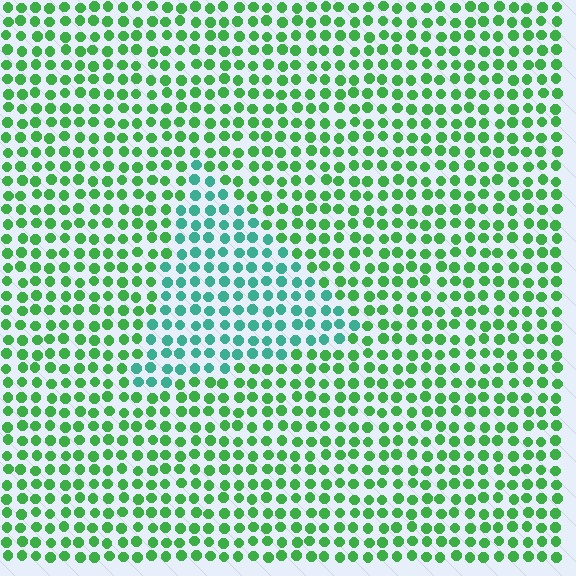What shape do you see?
I see a triangle.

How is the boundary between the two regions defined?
The boundary is defined purely by a slight shift in hue (about 40 degrees). Spacing, size, and orientation are identical on both sides.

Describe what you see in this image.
The image is filled with small green elements in a uniform arrangement. A triangle-shaped region is visible where the elements are tinted to a slightly different hue, forming a subtle color boundary.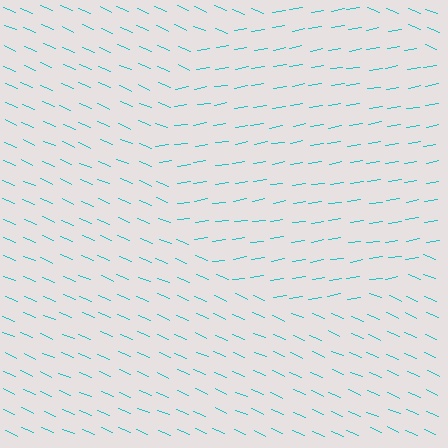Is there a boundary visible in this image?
Yes, there is a texture boundary formed by a change in line orientation.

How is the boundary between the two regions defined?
The boundary is defined purely by a change in line orientation (approximately 32 degrees difference). All lines are the same color and thickness.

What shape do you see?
I see a circle.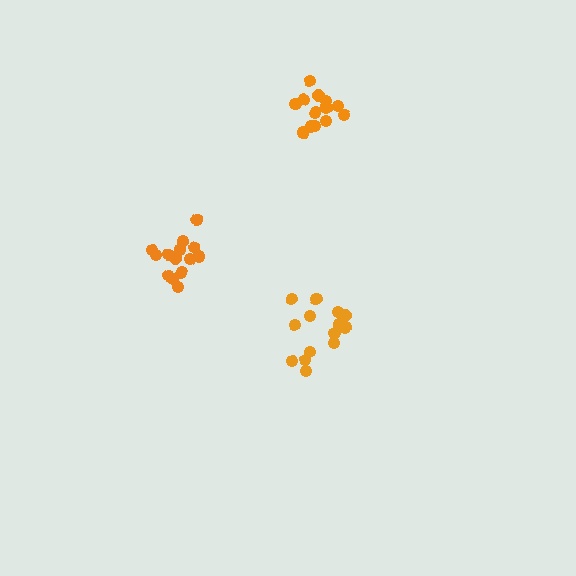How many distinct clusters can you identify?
There are 3 distinct clusters.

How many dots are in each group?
Group 1: 14 dots, Group 2: 14 dots, Group 3: 14 dots (42 total).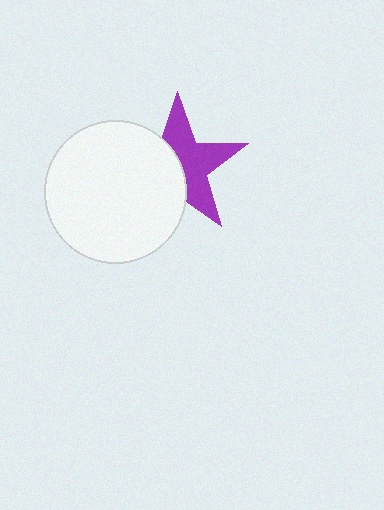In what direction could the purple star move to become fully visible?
The purple star could move right. That would shift it out from behind the white circle entirely.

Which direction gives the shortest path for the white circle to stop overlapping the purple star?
Moving left gives the shortest separation.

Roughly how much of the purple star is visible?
About half of it is visible (roughly 54%).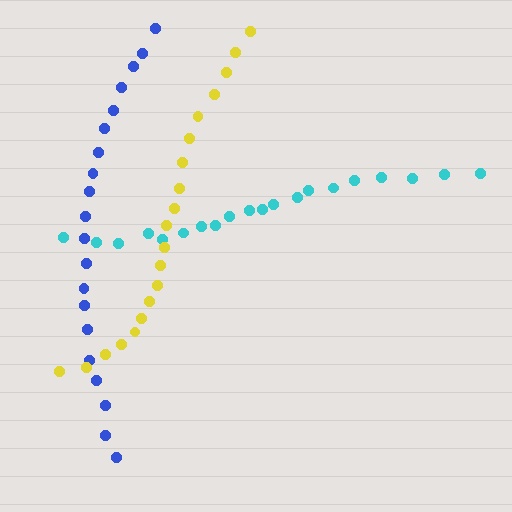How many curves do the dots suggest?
There are 3 distinct paths.